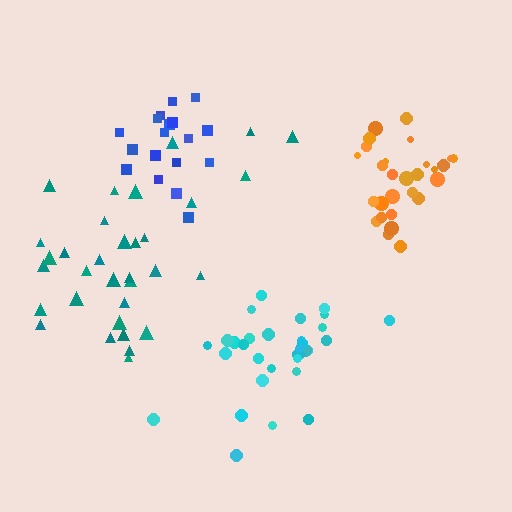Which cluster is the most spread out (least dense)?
Teal.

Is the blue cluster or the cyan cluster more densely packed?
Blue.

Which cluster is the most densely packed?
Orange.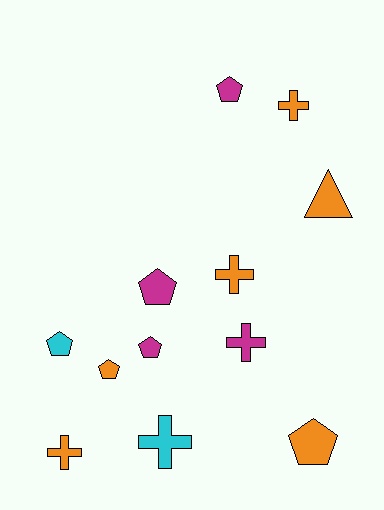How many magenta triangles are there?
There are no magenta triangles.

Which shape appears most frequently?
Pentagon, with 6 objects.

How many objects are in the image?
There are 12 objects.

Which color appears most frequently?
Orange, with 6 objects.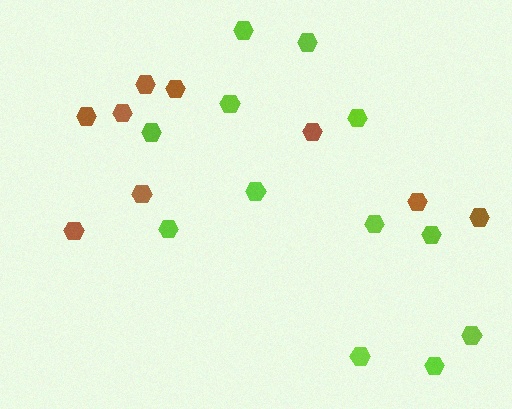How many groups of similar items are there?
There are 2 groups: one group of lime hexagons (12) and one group of brown hexagons (9).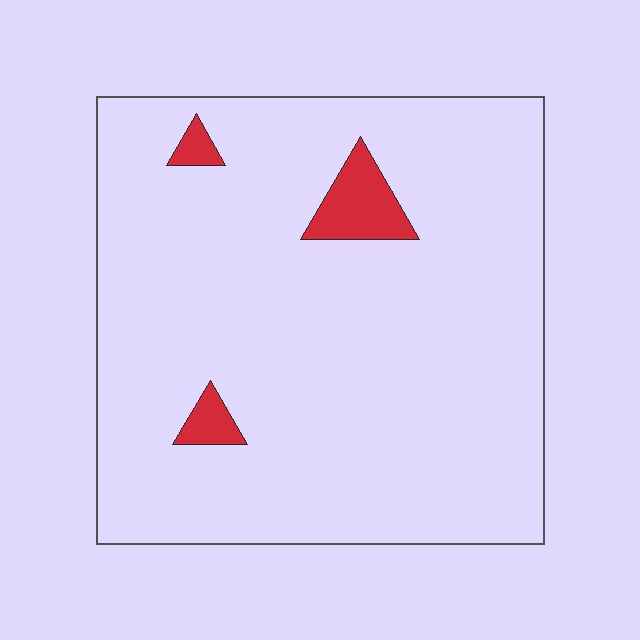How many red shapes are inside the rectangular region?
3.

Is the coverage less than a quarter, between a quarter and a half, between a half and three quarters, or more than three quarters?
Less than a quarter.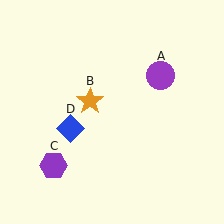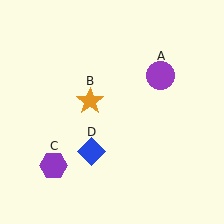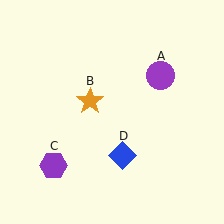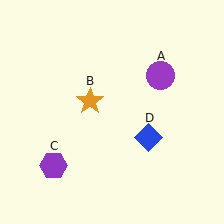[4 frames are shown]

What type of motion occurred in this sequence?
The blue diamond (object D) rotated counterclockwise around the center of the scene.